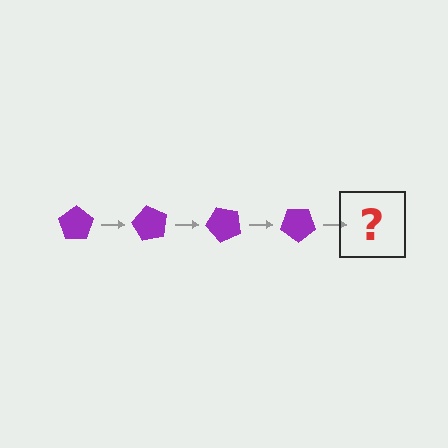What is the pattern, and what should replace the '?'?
The pattern is that the pentagon rotates 60 degrees each step. The '?' should be a purple pentagon rotated 240 degrees.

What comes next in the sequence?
The next element should be a purple pentagon rotated 240 degrees.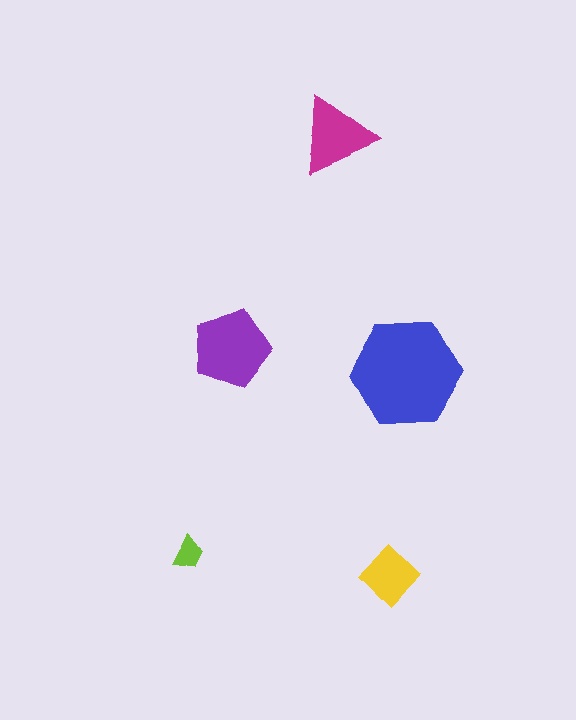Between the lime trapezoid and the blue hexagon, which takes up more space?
The blue hexagon.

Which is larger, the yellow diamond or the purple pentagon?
The purple pentagon.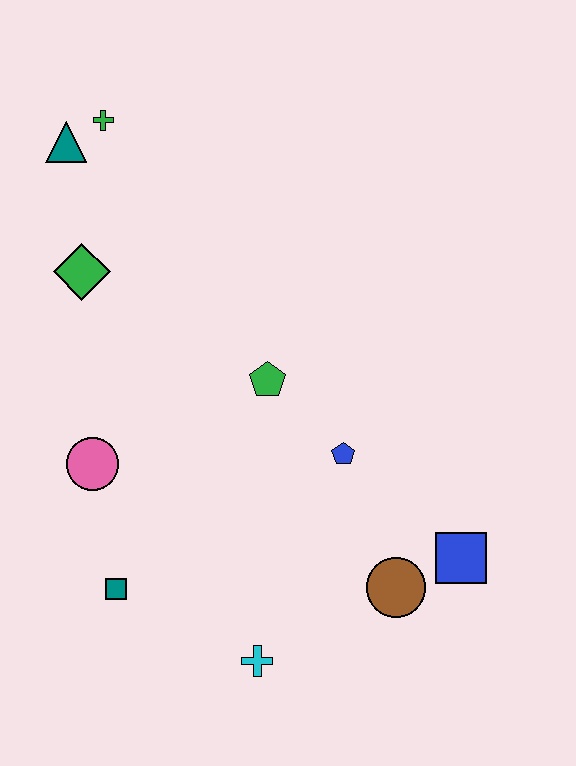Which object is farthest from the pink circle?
The blue square is farthest from the pink circle.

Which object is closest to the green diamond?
The teal triangle is closest to the green diamond.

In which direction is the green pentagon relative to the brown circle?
The green pentagon is above the brown circle.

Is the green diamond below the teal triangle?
Yes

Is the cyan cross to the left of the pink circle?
No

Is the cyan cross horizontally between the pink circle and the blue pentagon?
Yes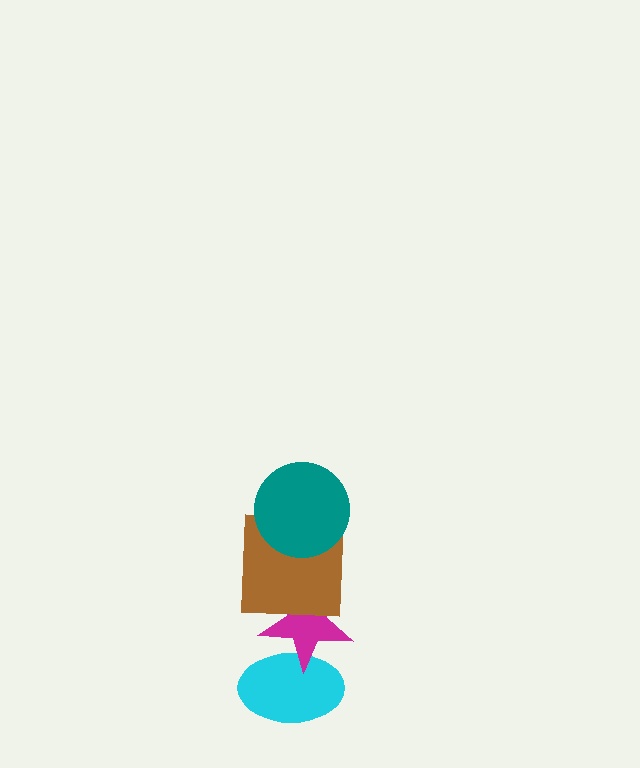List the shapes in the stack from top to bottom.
From top to bottom: the teal circle, the brown square, the magenta star, the cyan ellipse.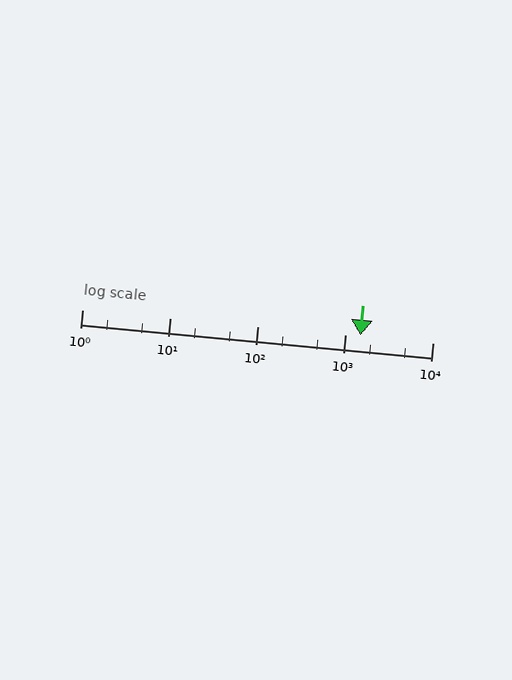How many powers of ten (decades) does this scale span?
The scale spans 4 decades, from 1 to 10000.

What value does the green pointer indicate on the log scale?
The pointer indicates approximately 1500.